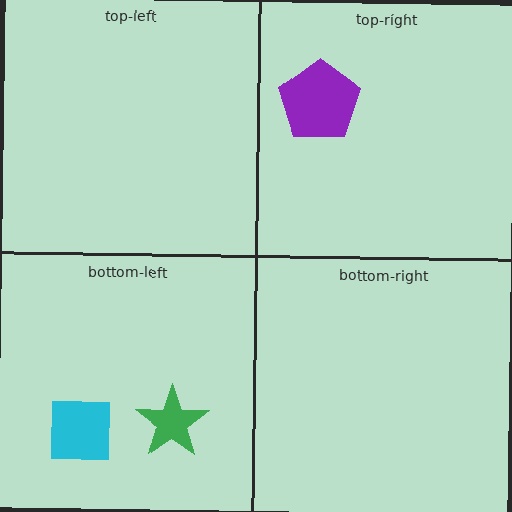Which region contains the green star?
The bottom-left region.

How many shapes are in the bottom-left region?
2.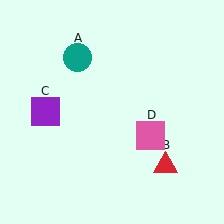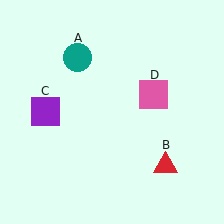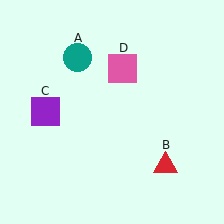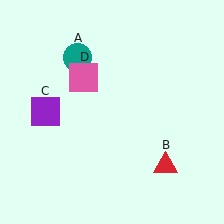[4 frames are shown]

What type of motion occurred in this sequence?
The pink square (object D) rotated counterclockwise around the center of the scene.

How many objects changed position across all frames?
1 object changed position: pink square (object D).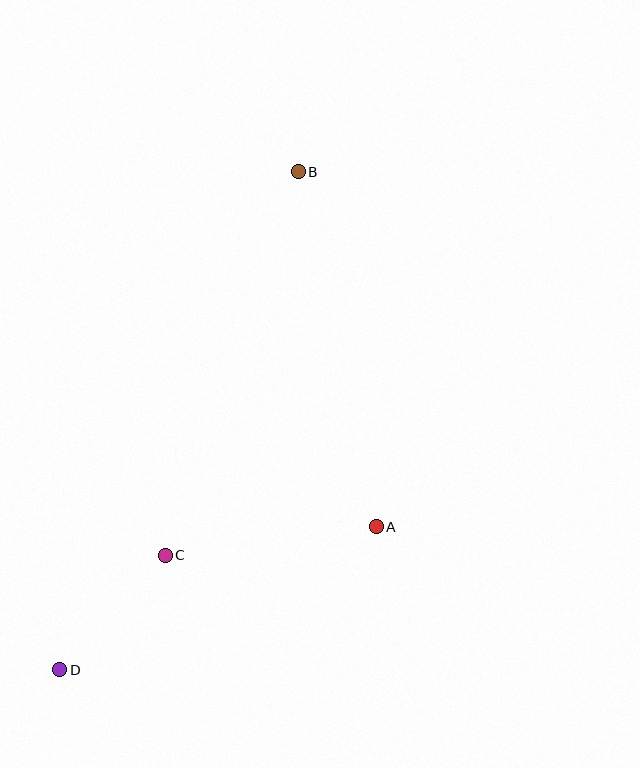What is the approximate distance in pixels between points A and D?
The distance between A and D is approximately 347 pixels.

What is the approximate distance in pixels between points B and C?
The distance between B and C is approximately 406 pixels.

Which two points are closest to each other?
Points C and D are closest to each other.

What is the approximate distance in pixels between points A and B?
The distance between A and B is approximately 364 pixels.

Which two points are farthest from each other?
Points B and D are farthest from each other.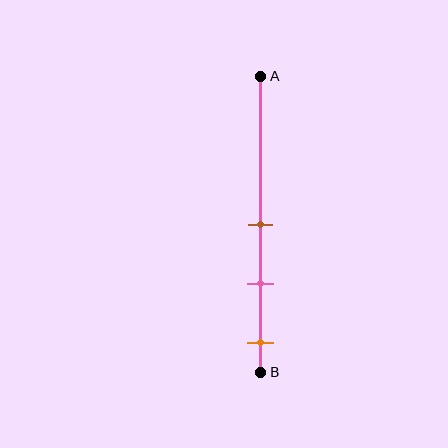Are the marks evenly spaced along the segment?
Yes, the marks are approximately evenly spaced.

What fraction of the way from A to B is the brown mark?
The brown mark is approximately 50% (0.5) of the way from A to B.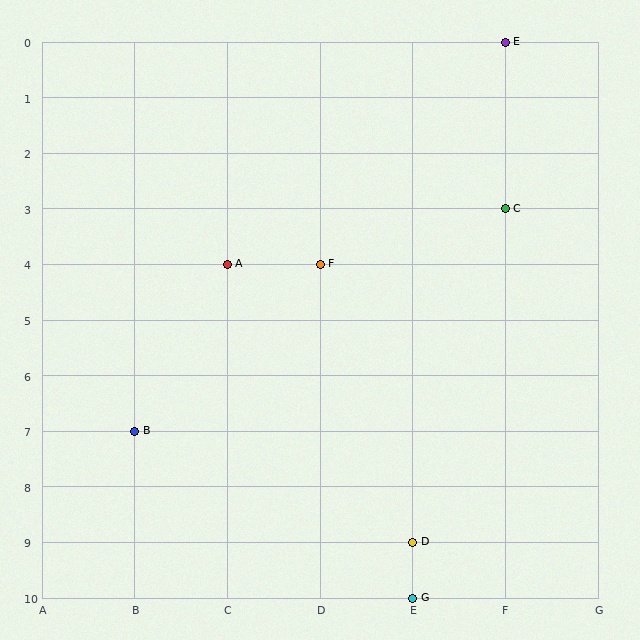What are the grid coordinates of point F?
Point F is at grid coordinates (D, 4).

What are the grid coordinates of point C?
Point C is at grid coordinates (F, 3).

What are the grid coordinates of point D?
Point D is at grid coordinates (E, 9).